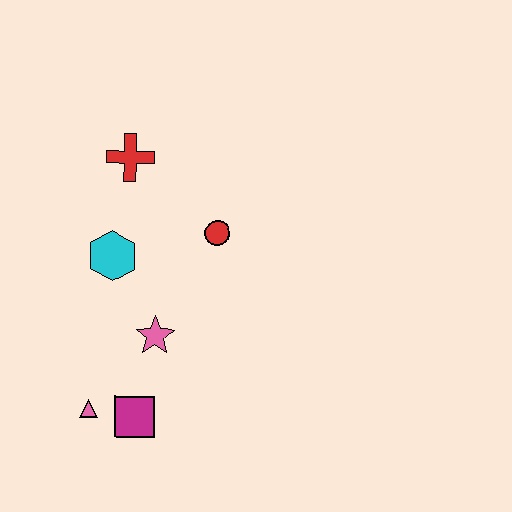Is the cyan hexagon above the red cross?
No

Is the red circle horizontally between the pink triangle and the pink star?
No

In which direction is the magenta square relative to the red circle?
The magenta square is below the red circle.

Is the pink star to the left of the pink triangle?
No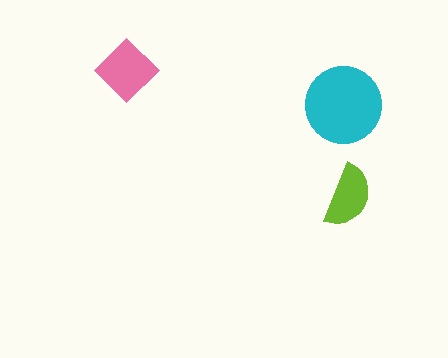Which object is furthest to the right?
The lime semicircle is rightmost.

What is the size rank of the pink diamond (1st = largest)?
2nd.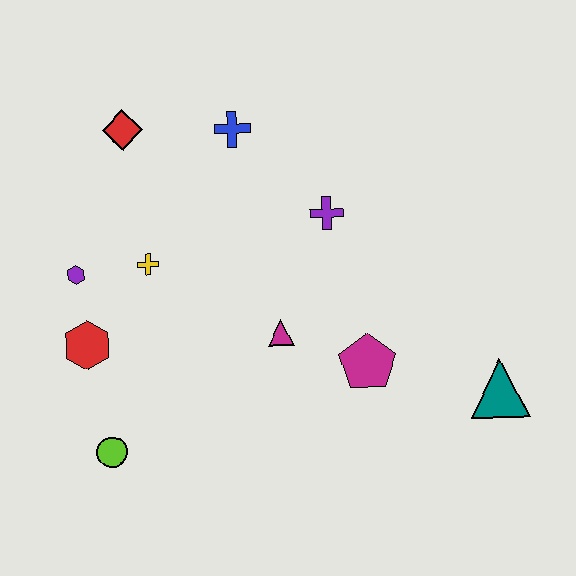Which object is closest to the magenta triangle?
The magenta pentagon is closest to the magenta triangle.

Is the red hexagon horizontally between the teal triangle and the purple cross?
No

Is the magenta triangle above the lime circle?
Yes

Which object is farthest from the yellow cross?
The teal triangle is farthest from the yellow cross.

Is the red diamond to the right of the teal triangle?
No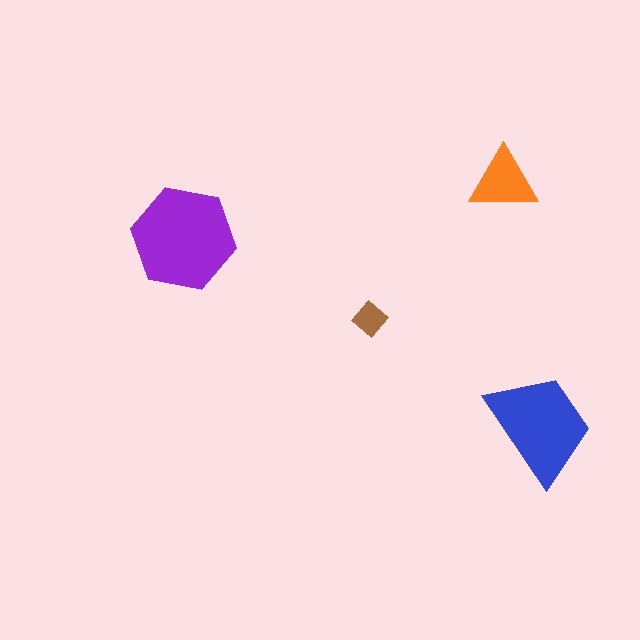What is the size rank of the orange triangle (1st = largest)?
3rd.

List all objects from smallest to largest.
The brown diamond, the orange triangle, the blue trapezoid, the purple hexagon.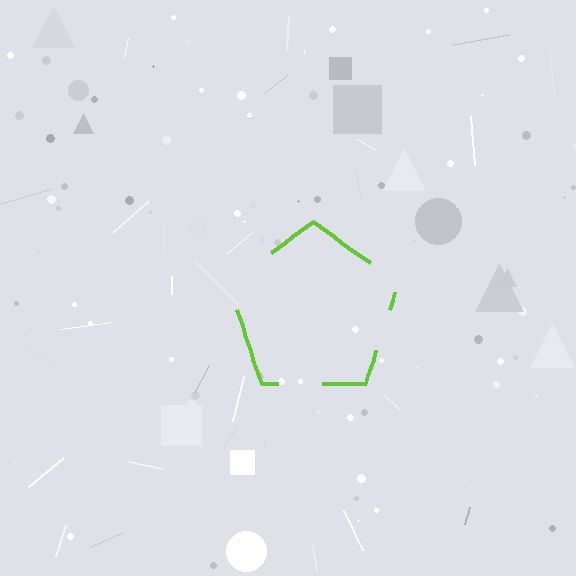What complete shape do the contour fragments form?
The contour fragments form a pentagon.